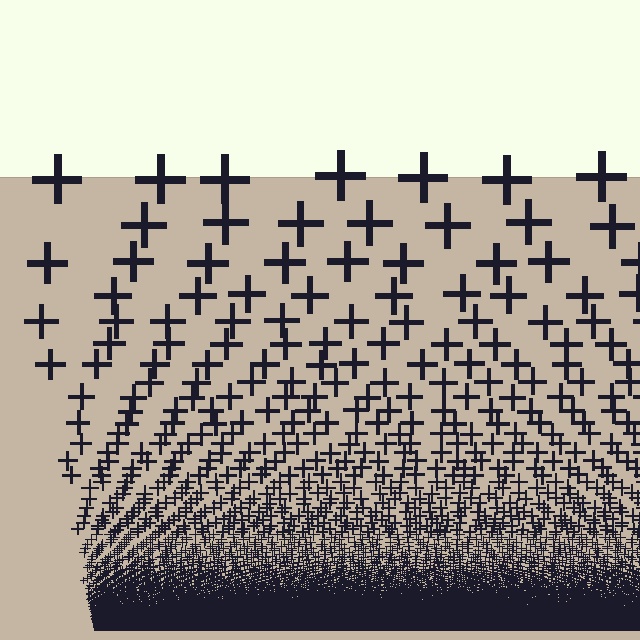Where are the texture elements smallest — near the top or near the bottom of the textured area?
Near the bottom.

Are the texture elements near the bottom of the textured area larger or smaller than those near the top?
Smaller. The gradient is inverted — elements near the bottom are smaller and denser.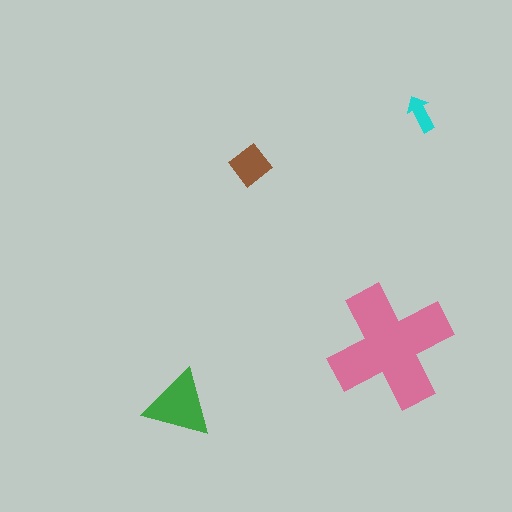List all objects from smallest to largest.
The cyan arrow, the brown diamond, the green triangle, the pink cross.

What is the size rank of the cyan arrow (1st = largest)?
4th.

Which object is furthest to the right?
The cyan arrow is rightmost.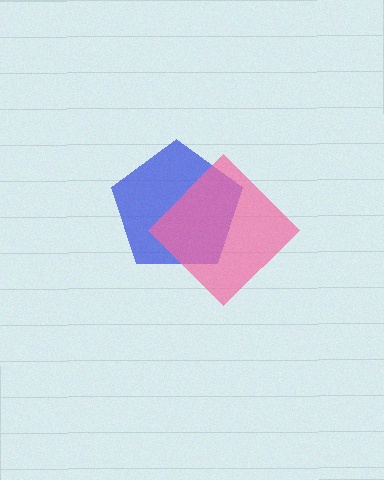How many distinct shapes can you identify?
There are 2 distinct shapes: a blue pentagon, a pink diamond.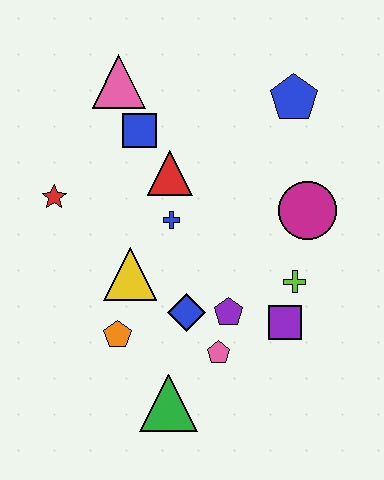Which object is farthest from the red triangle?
The green triangle is farthest from the red triangle.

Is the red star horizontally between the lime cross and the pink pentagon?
No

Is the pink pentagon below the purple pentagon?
Yes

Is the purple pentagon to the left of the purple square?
Yes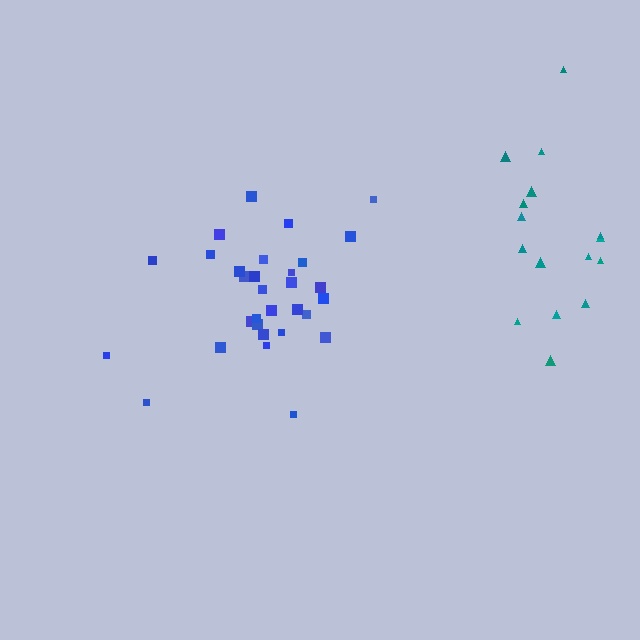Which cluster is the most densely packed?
Blue.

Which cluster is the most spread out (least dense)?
Teal.